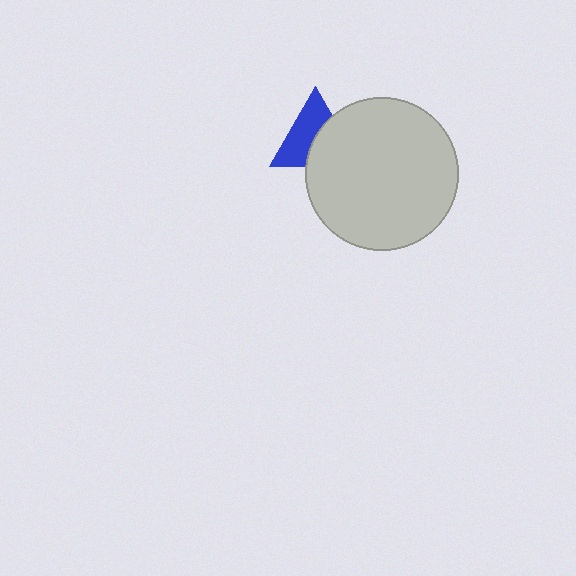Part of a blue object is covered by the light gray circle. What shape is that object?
It is a triangle.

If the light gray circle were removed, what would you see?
You would see the complete blue triangle.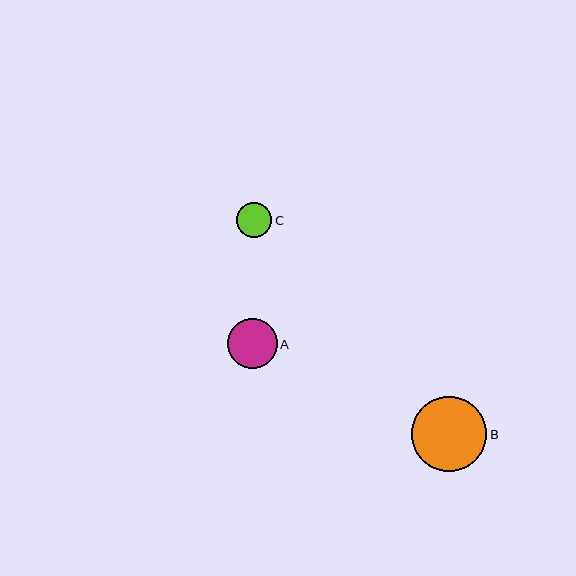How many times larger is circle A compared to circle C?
Circle A is approximately 1.5 times the size of circle C.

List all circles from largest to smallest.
From largest to smallest: B, A, C.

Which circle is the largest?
Circle B is the largest with a size of approximately 76 pixels.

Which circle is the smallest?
Circle C is the smallest with a size of approximately 35 pixels.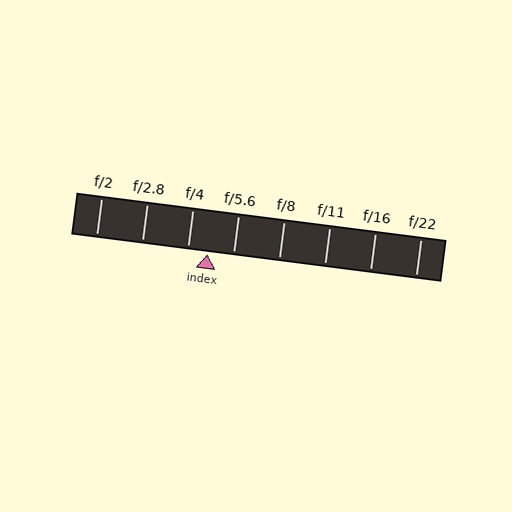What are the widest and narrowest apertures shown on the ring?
The widest aperture shown is f/2 and the narrowest is f/22.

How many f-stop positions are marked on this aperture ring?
There are 8 f-stop positions marked.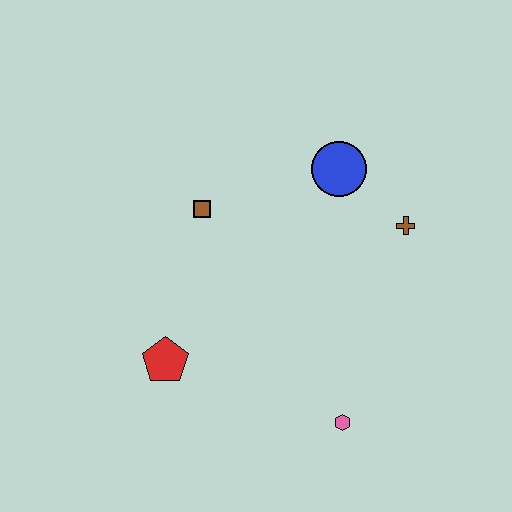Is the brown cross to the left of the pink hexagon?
No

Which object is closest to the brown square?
The blue circle is closest to the brown square.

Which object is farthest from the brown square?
The pink hexagon is farthest from the brown square.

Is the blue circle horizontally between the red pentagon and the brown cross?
Yes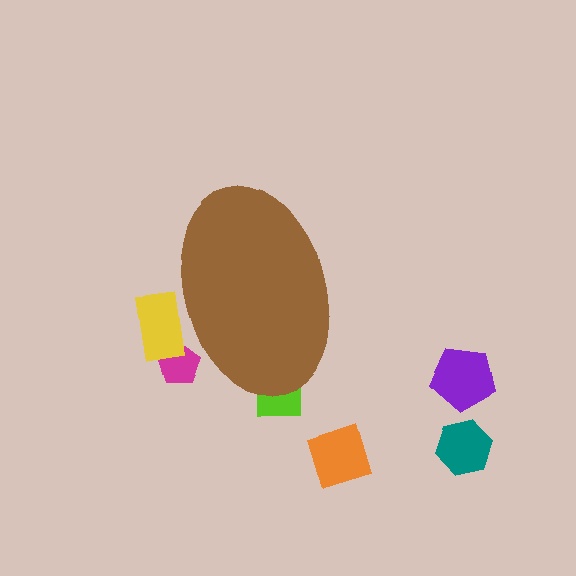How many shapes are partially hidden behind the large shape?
3 shapes are partially hidden.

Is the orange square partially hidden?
No, the orange square is fully visible.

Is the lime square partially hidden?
Yes, the lime square is partially hidden behind the brown ellipse.